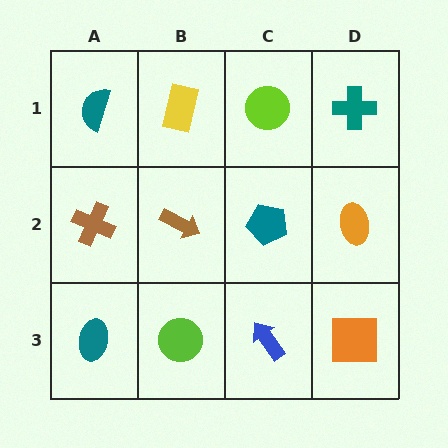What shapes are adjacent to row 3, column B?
A brown arrow (row 2, column B), a teal ellipse (row 3, column A), a blue arrow (row 3, column C).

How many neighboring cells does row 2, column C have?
4.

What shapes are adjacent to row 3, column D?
An orange ellipse (row 2, column D), a blue arrow (row 3, column C).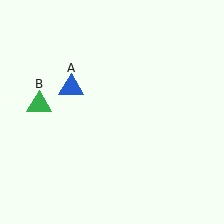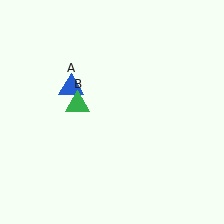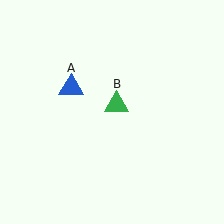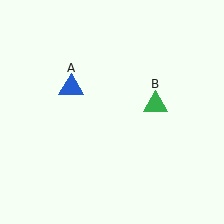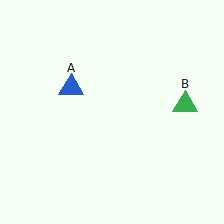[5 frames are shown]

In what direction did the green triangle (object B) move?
The green triangle (object B) moved right.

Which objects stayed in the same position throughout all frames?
Blue triangle (object A) remained stationary.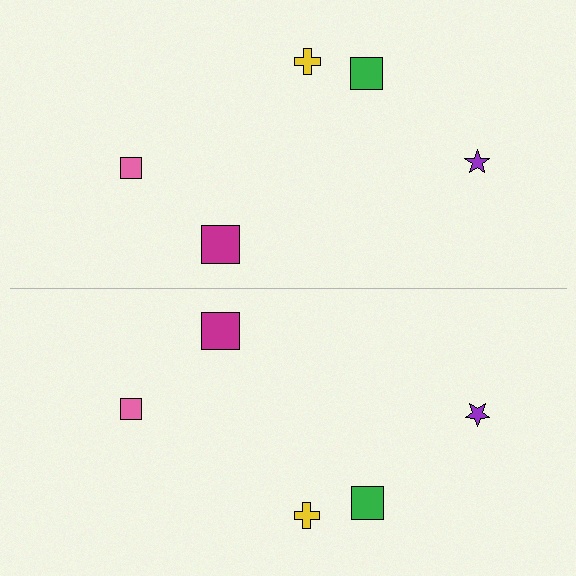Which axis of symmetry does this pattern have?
The pattern has a horizontal axis of symmetry running through the center of the image.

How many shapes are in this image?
There are 10 shapes in this image.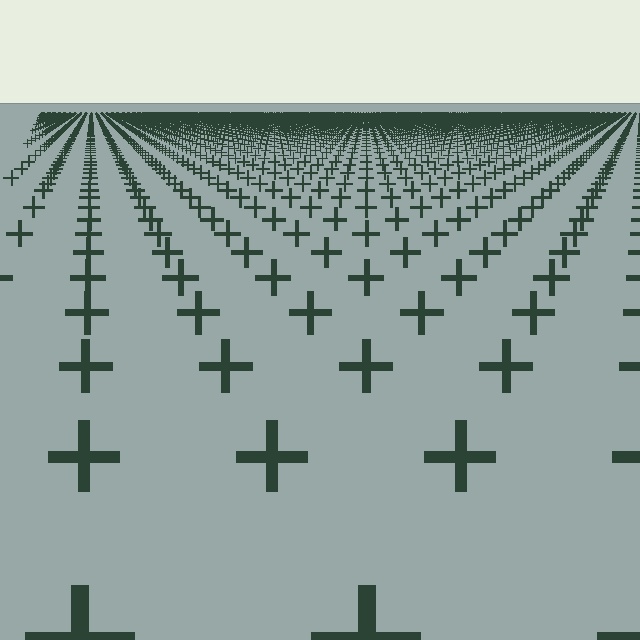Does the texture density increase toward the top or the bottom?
Density increases toward the top.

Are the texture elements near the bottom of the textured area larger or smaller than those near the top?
Larger. Near the bottom, elements are closer to the viewer and appear at a bigger on-screen size.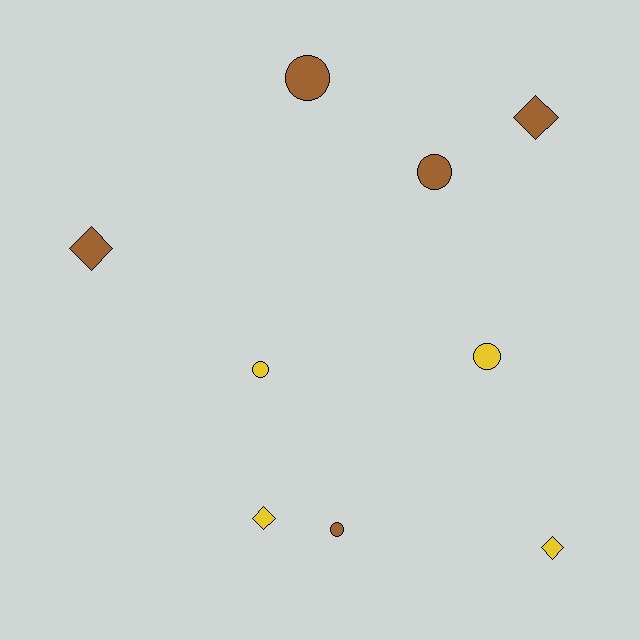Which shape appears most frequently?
Circle, with 5 objects.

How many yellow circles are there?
There are 2 yellow circles.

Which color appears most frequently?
Brown, with 5 objects.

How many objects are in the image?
There are 9 objects.